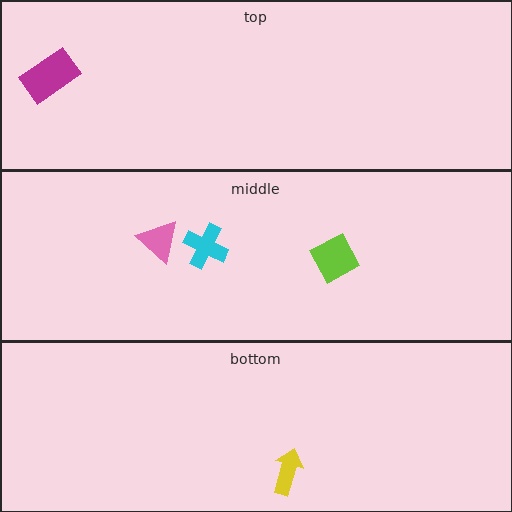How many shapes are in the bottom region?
1.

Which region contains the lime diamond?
The middle region.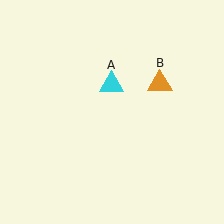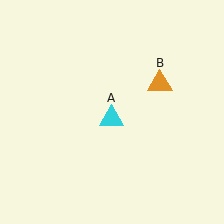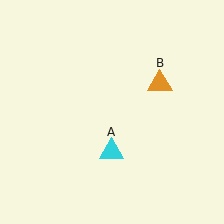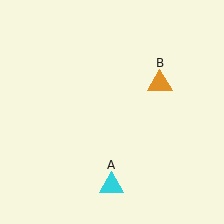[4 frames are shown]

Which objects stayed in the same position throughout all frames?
Orange triangle (object B) remained stationary.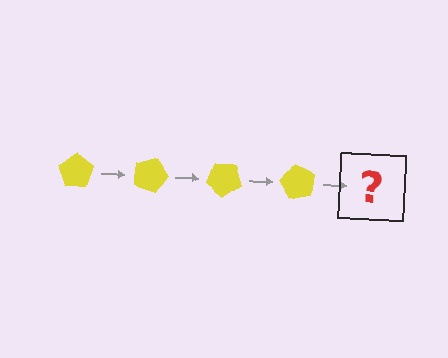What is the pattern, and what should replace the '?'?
The pattern is that the pentagon rotates 20 degrees each step. The '?' should be a yellow pentagon rotated 80 degrees.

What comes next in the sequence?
The next element should be a yellow pentagon rotated 80 degrees.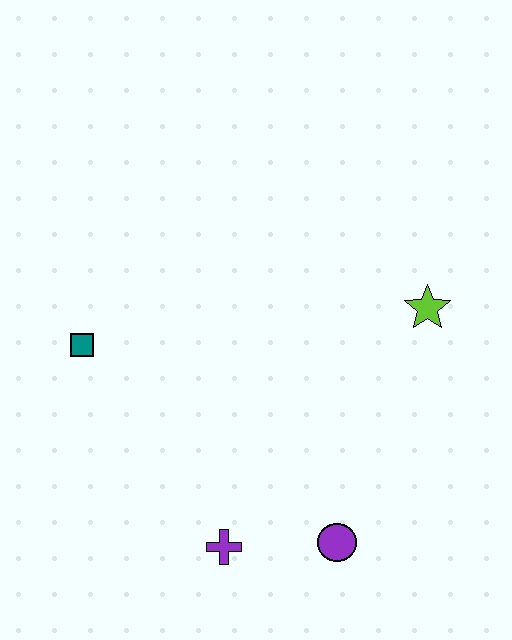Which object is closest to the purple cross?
The purple circle is closest to the purple cross.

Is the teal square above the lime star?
No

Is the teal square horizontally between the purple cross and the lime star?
No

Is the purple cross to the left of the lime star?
Yes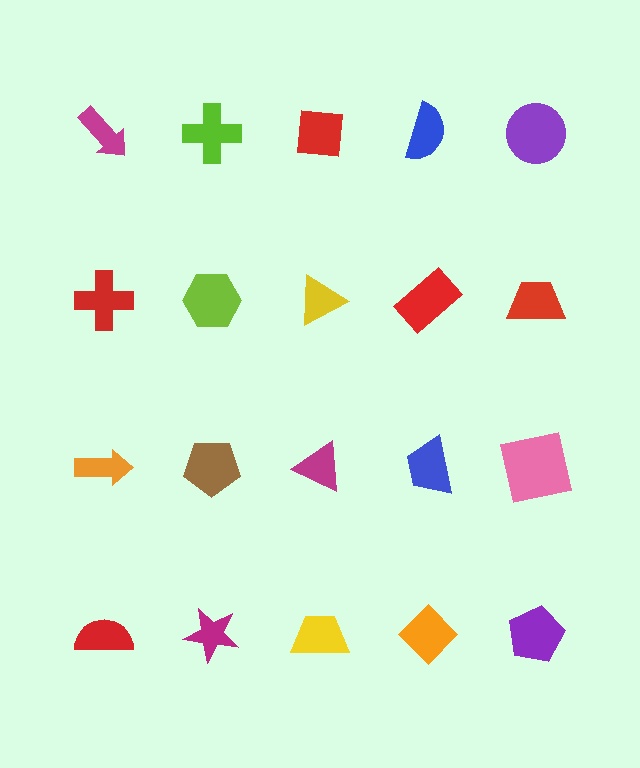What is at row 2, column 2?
A lime hexagon.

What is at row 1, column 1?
A magenta arrow.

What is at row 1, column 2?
A lime cross.